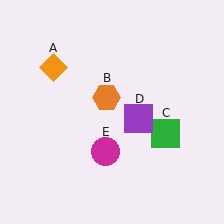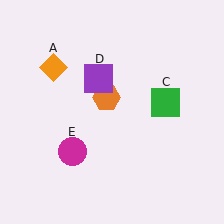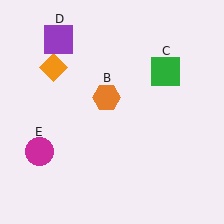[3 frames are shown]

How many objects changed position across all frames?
3 objects changed position: green square (object C), purple square (object D), magenta circle (object E).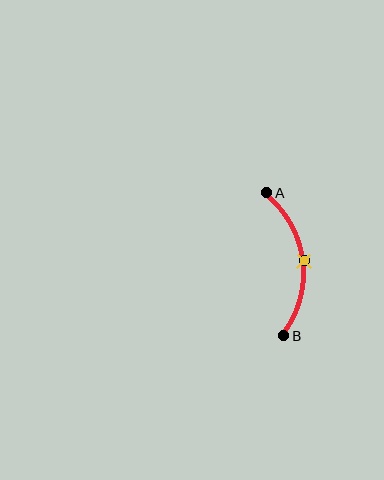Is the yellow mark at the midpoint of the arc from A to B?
Yes. The yellow mark lies on the arc at equal arc-length from both A and B — it is the arc midpoint.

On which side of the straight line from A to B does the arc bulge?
The arc bulges to the right of the straight line connecting A and B.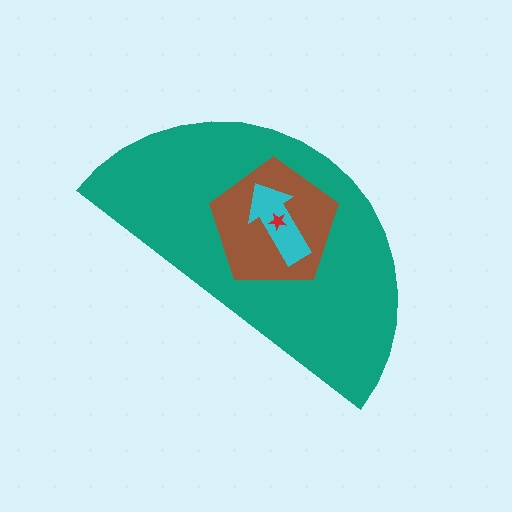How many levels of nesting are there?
4.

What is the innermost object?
The red star.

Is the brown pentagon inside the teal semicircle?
Yes.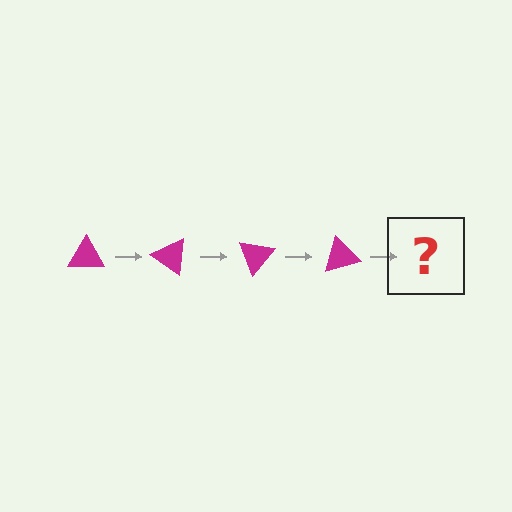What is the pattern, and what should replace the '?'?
The pattern is that the triangle rotates 35 degrees each step. The '?' should be a magenta triangle rotated 140 degrees.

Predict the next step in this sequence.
The next step is a magenta triangle rotated 140 degrees.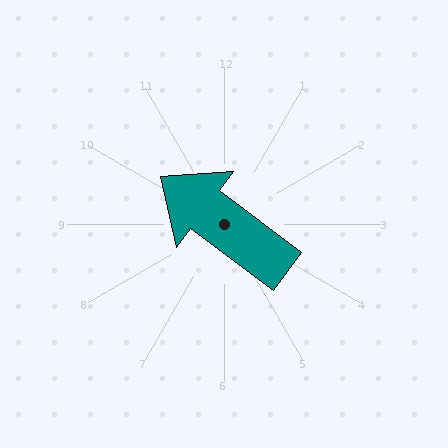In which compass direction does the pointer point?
Northwest.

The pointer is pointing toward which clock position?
Roughly 10 o'clock.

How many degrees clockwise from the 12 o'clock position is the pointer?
Approximately 307 degrees.